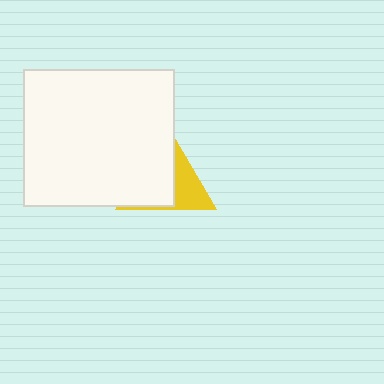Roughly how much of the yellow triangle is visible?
A small part of it is visible (roughly 35%).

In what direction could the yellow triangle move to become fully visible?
The yellow triangle could move right. That would shift it out from behind the white rectangle entirely.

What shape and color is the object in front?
The object in front is a white rectangle.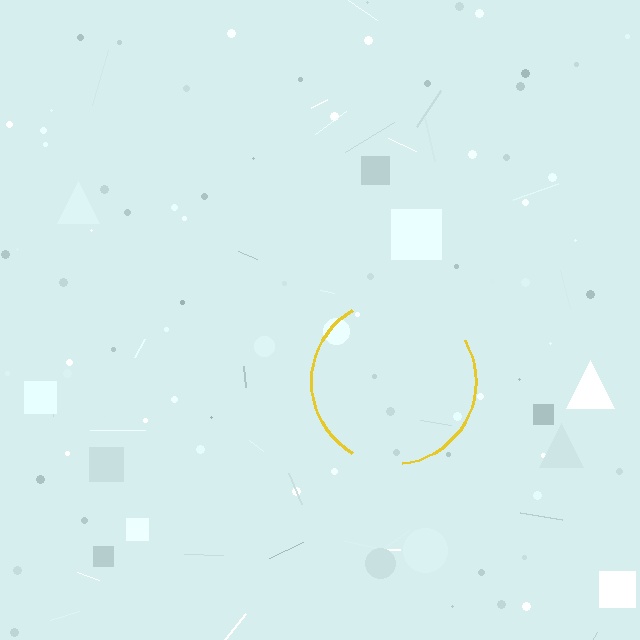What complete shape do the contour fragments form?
The contour fragments form a circle.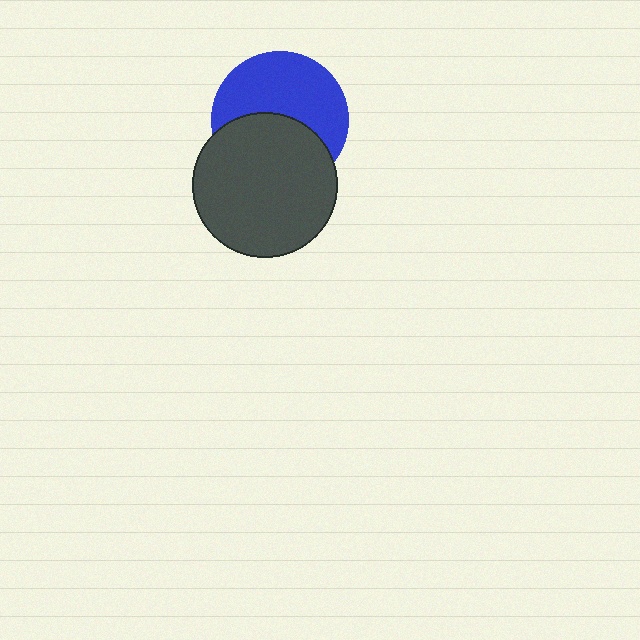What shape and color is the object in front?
The object in front is a dark gray circle.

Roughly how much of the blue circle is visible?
About half of it is visible (roughly 55%).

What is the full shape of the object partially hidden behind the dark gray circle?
The partially hidden object is a blue circle.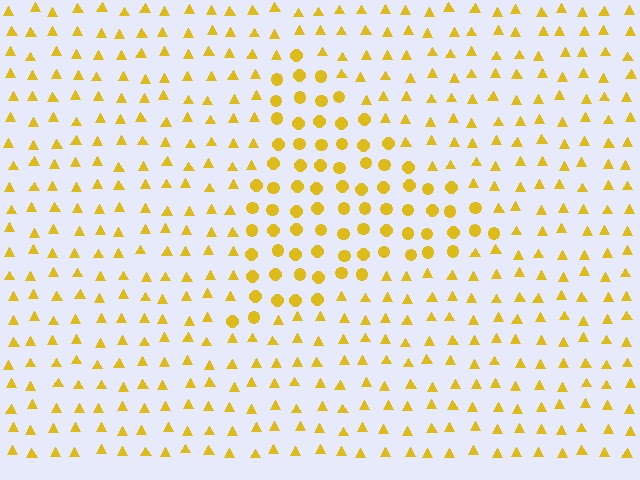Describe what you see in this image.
The image is filled with small yellow elements arranged in a uniform grid. A triangle-shaped region contains circles, while the surrounding area contains triangles. The boundary is defined purely by the change in element shape.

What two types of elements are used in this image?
The image uses circles inside the triangle region and triangles outside it.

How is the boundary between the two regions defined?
The boundary is defined by a change in element shape: circles inside vs. triangles outside. All elements share the same color and spacing.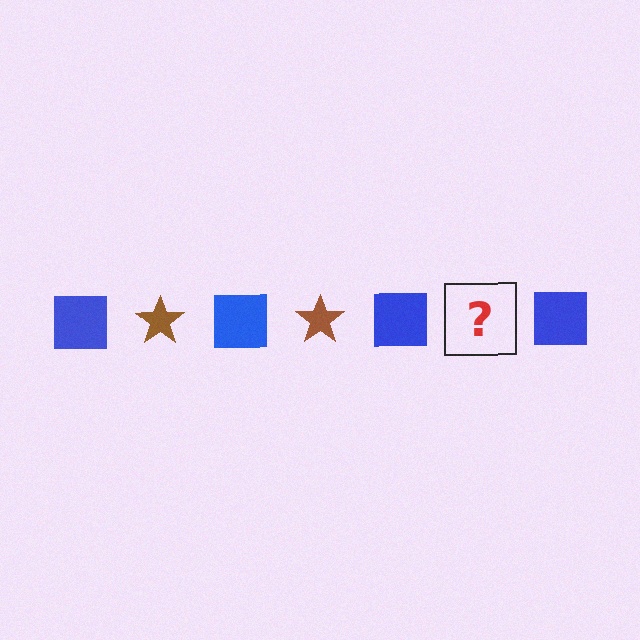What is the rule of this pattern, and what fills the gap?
The rule is that the pattern alternates between blue square and brown star. The gap should be filled with a brown star.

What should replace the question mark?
The question mark should be replaced with a brown star.